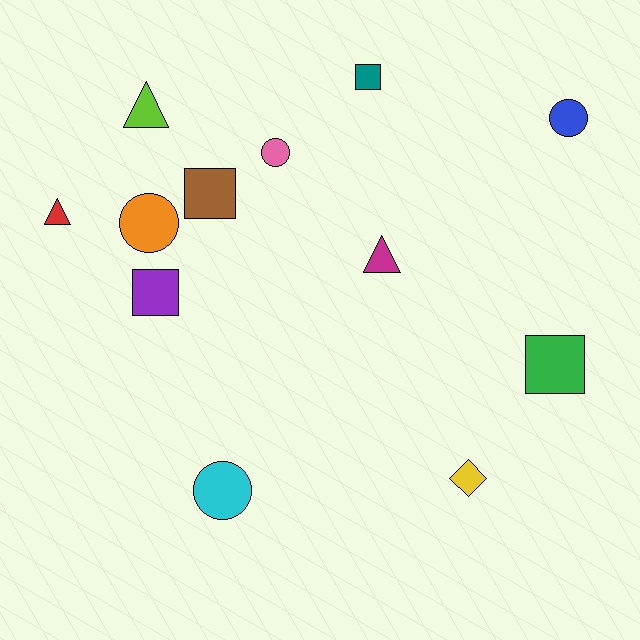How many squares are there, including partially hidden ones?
There are 4 squares.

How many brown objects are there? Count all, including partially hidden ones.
There is 1 brown object.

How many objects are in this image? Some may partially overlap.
There are 12 objects.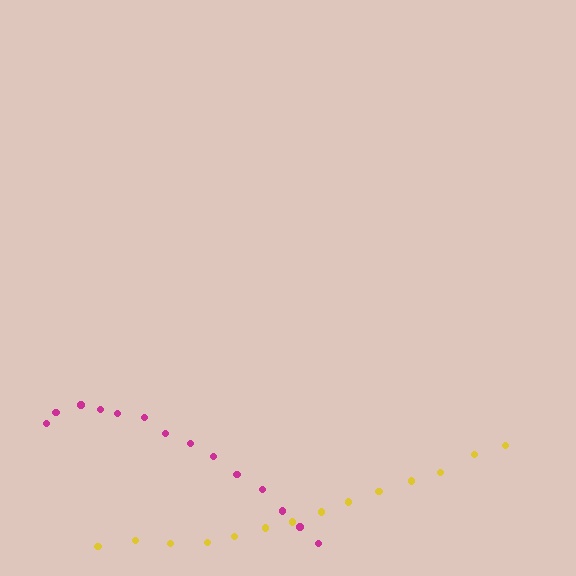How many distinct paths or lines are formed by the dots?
There are 2 distinct paths.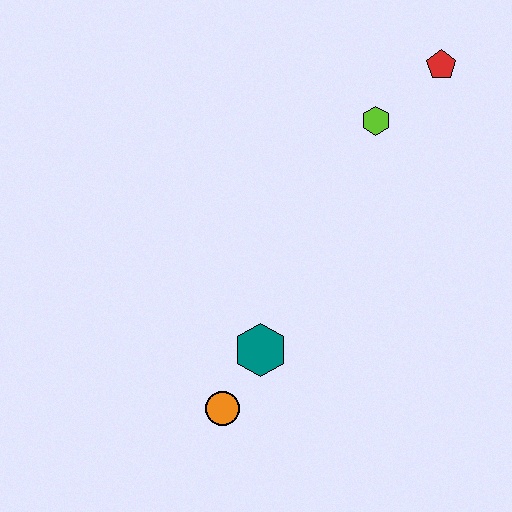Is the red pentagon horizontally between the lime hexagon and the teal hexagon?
No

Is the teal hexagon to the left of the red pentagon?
Yes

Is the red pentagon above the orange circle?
Yes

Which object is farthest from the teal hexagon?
The red pentagon is farthest from the teal hexagon.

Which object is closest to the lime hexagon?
The red pentagon is closest to the lime hexagon.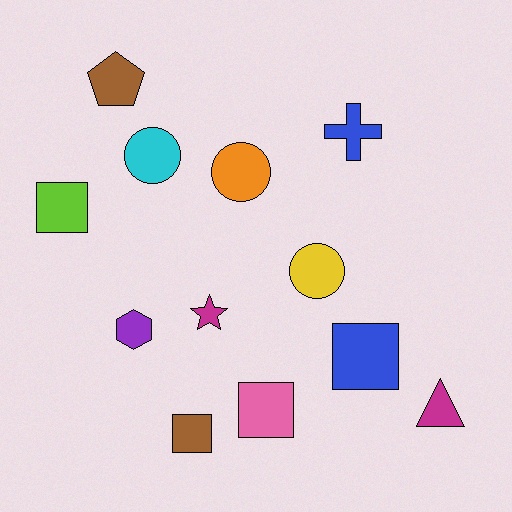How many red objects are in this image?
There are no red objects.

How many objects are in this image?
There are 12 objects.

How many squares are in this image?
There are 4 squares.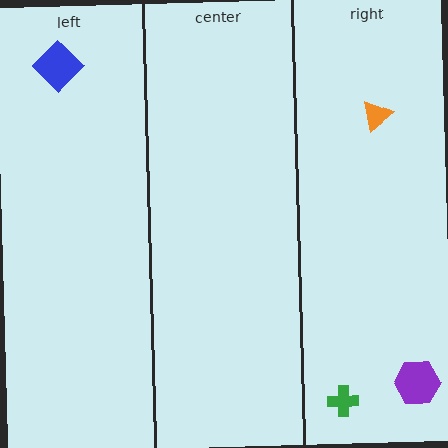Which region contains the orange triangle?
The right region.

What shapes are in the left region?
The blue diamond.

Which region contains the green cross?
The right region.